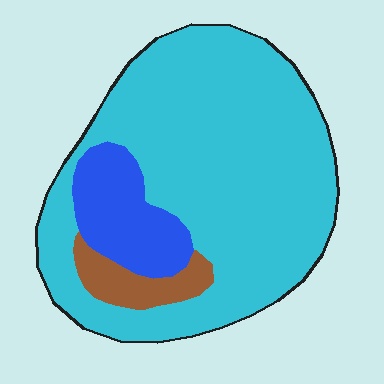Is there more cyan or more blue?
Cyan.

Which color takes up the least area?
Brown, at roughly 5%.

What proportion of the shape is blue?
Blue takes up about one eighth (1/8) of the shape.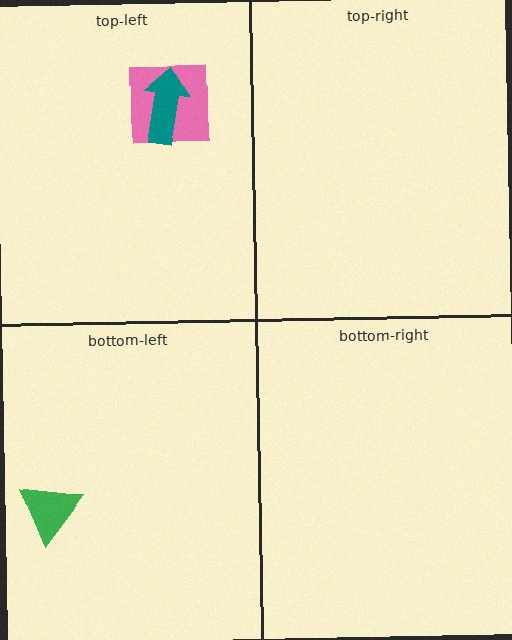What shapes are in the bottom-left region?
The green triangle.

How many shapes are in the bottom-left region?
1.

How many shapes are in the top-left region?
2.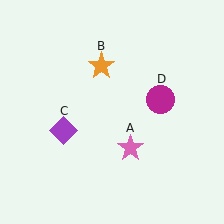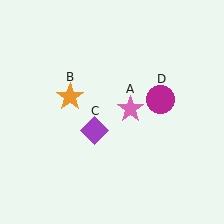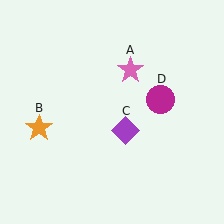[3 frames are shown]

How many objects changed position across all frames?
3 objects changed position: pink star (object A), orange star (object B), purple diamond (object C).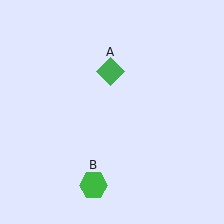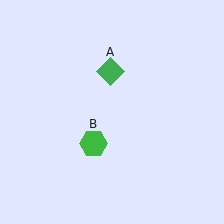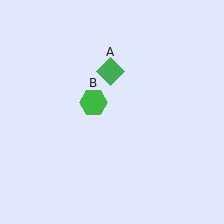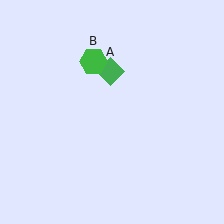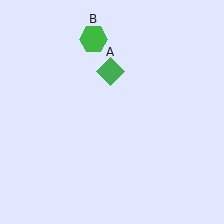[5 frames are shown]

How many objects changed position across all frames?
1 object changed position: green hexagon (object B).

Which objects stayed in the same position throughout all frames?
Green diamond (object A) remained stationary.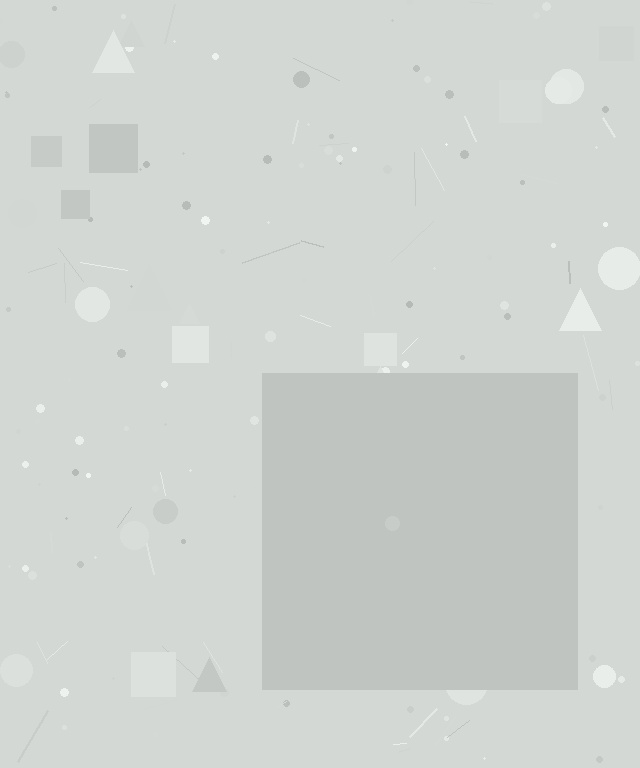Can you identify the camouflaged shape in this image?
The camouflaged shape is a square.